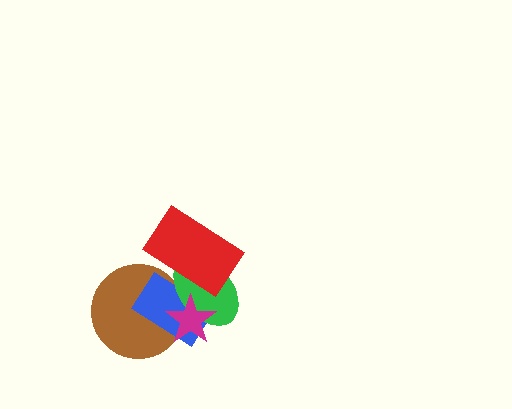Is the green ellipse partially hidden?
Yes, it is partially covered by another shape.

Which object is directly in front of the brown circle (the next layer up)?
The blue rectangle is directly in front of the brown circle.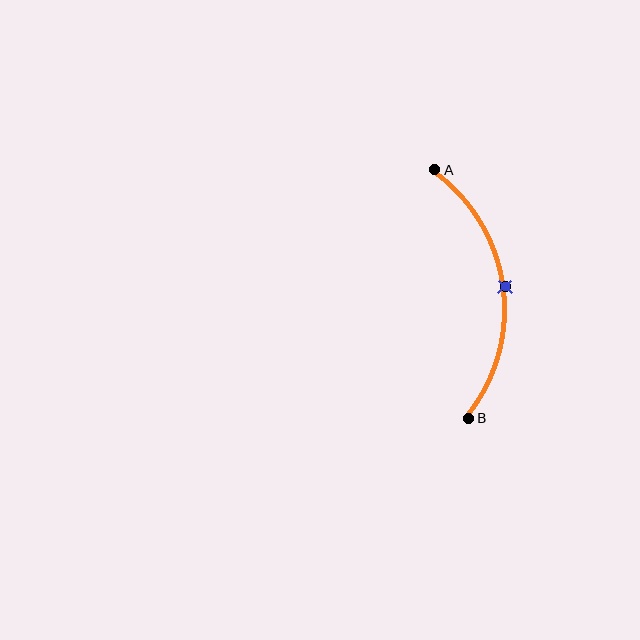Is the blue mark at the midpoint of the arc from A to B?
Yes. The blue mark lies on the arc at equal arc-length from both A and B — it is the arc midpoint.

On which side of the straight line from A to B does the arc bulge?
The arc bulges to the right of the straight line connecting A and B.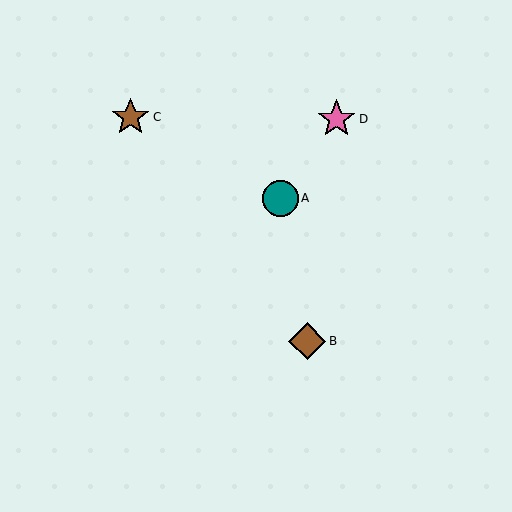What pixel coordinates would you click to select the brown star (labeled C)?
Click at (130, 117) to select the brown star C.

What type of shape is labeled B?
Shape B is a brown diamond.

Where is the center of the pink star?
The center of the pink star is at (336, 119).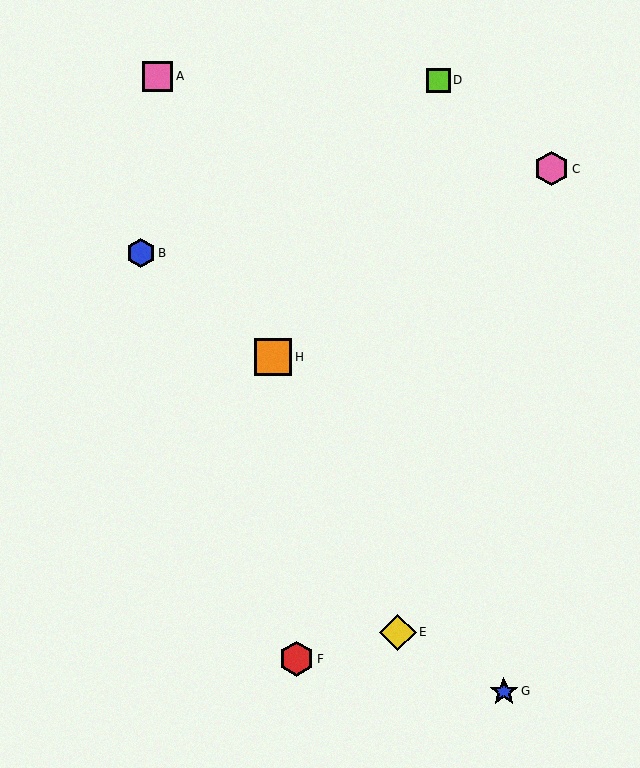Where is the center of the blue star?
The center of the blue star is at (504, 691).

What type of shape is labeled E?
Shape E is a yellow diamond.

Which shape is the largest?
The orange square (labeled H) is the largest.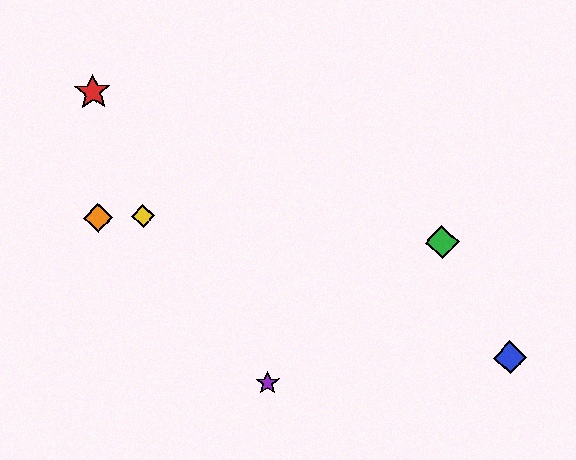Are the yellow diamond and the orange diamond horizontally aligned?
Yes, both are at y≈216.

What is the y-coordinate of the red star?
The red star is at y≈92.